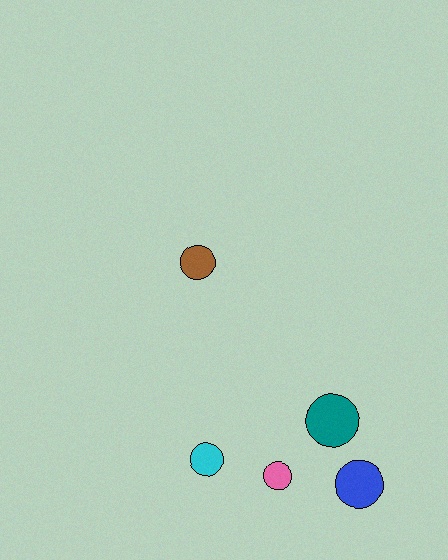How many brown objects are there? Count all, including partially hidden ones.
There is 1 brown object.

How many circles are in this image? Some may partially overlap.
There are 5 circles.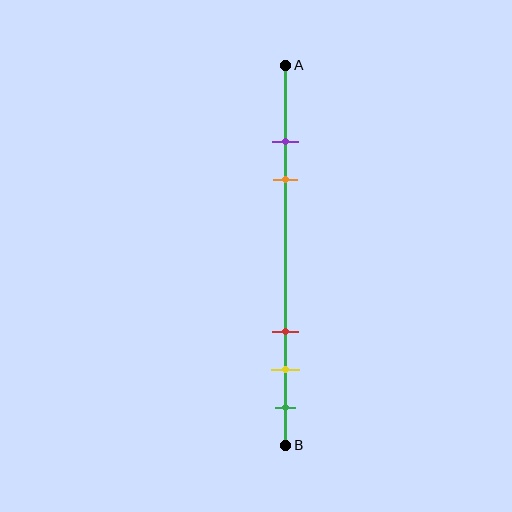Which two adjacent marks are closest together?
The purple and orange marks are the closest adjacent pair.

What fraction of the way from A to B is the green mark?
The green mark is approximately 90% (0.9) of the way from A to B.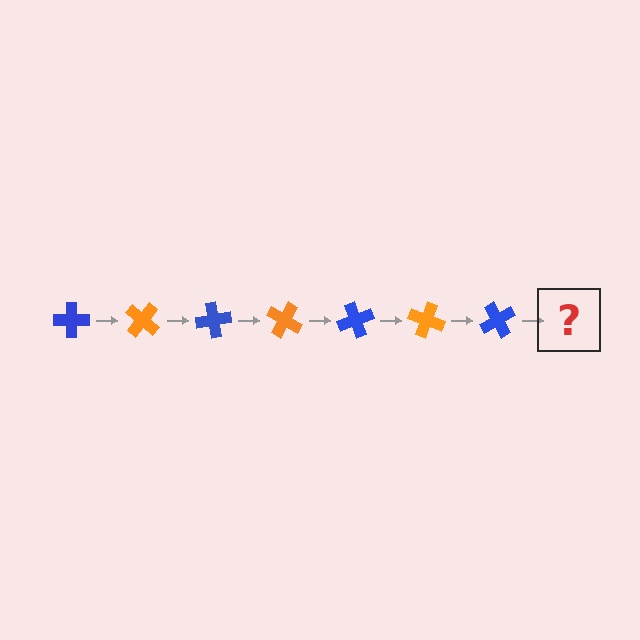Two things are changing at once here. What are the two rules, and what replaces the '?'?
The two rules are that it rotates 40 degrees each step and the color cycles through blue and orange. The '?' should be an orange cross, rotated 280 degrees from the start.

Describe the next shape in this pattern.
It should be an orange cross, rotated 280 degrees from the start.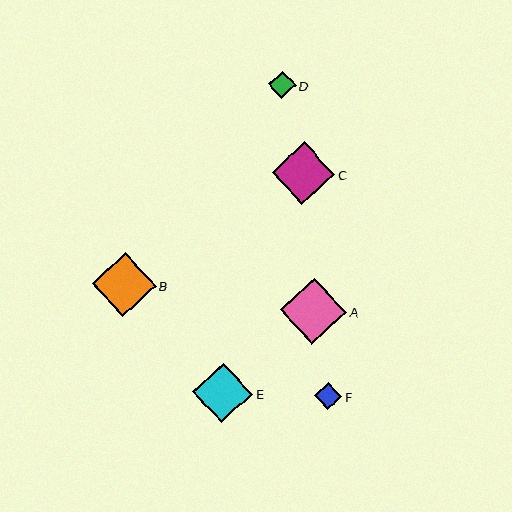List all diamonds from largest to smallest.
From largest to smallest: A, B, C, E, D, F.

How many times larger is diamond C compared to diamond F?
Diamond C is approximately 2.3 times the size of diamond F.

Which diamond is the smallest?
Diamond F is the smallest with a size of approximately 27 pixels.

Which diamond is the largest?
Diamond A is the largest with a size of approximately 66 pixels.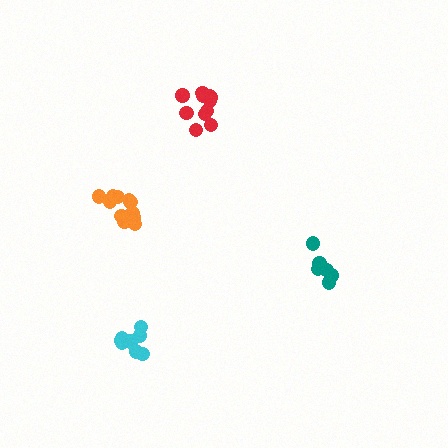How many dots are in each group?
Group 1: 8 dots, Group 2: 11 dots, Group 3: 12 dots, Group 4: 6 dots (37 total).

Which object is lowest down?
The cyan cluster is bottommost.